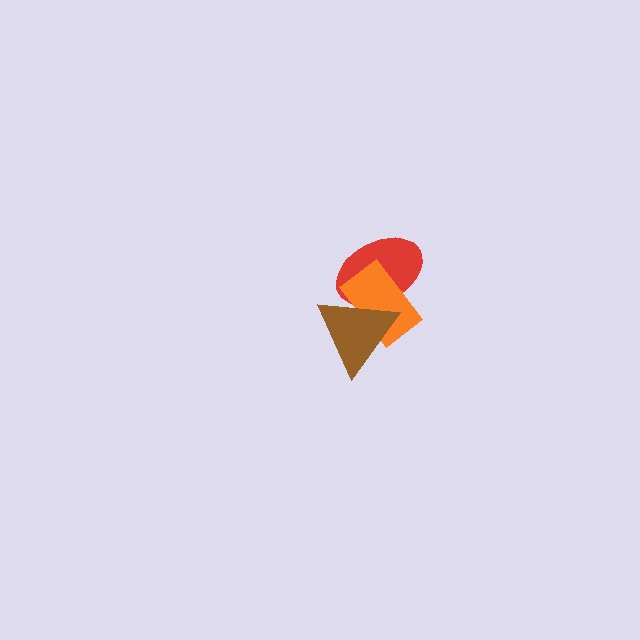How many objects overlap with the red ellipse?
2 objects overlap with the red ellipse.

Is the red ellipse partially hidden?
Yes, it is partially covered by another shape.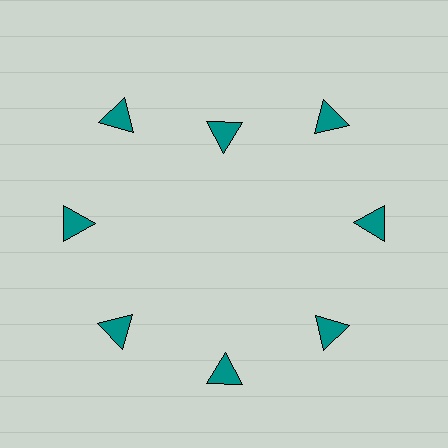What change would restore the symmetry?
The symmetry would be restored by moving it outward, back onto the ring so that all 8 triangles sit at equal angles and equal distance from the center.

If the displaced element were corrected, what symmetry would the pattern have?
It would have 8-fold rotational symmetry — the pattern would map onto itself every 45 degrees.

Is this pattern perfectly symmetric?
No. The 8 teal triangles are arranged in a ring, but one element near the 12 o'clock position is pulled inward toward the center, breaking the 8-fold rotational symmetry.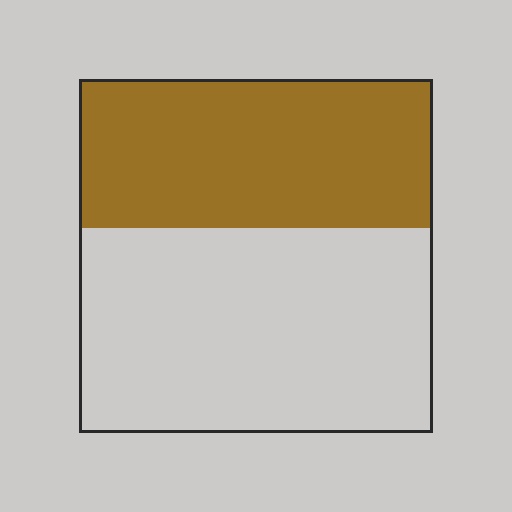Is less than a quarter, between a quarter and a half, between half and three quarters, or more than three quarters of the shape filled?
Between a quarter and a half.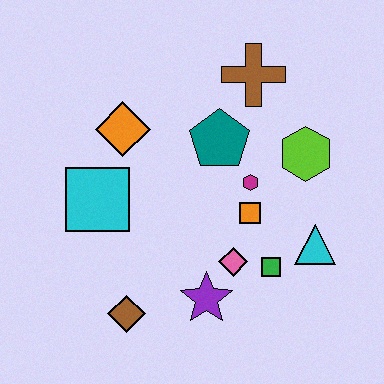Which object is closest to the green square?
The pink diamond is closest to the green square.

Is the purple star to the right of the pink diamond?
No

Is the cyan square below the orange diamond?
Yes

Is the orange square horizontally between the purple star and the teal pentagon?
No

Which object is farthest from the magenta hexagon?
The brown diamond is farthest from the magenta hexagon.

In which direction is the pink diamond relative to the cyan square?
The pink diamond is to the right of the cyan square.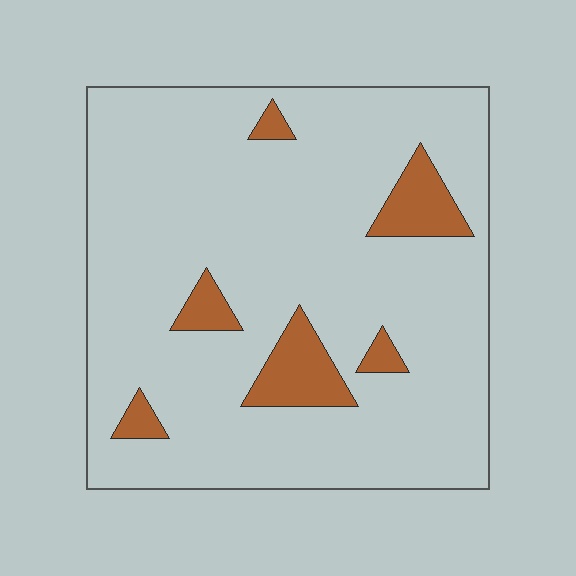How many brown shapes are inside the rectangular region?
6.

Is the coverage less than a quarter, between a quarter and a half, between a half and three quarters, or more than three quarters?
Less than a quarter.